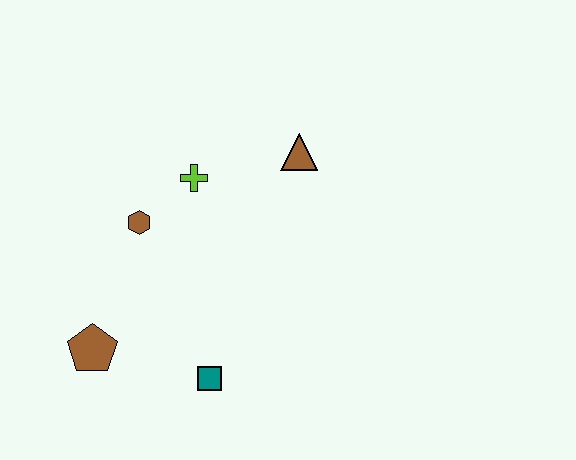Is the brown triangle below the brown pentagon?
No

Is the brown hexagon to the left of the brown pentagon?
No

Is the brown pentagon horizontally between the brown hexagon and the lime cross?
No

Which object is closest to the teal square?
The brown pentagon is closest to the teal square.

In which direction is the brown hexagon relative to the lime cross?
The brown hexagon is to the left of the lime cross.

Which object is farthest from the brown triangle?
The brown pentagon is farthest from the brown triangle.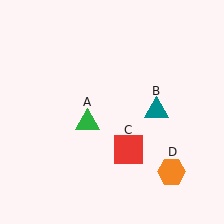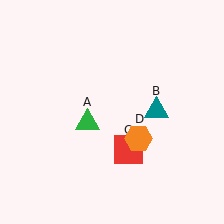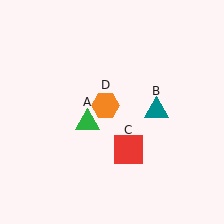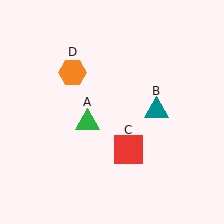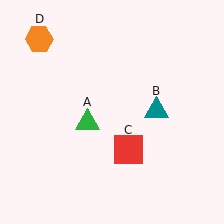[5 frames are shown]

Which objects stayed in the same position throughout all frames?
Green triangle (object A) and teal triangle (object B) and red square (object C) remained stationary.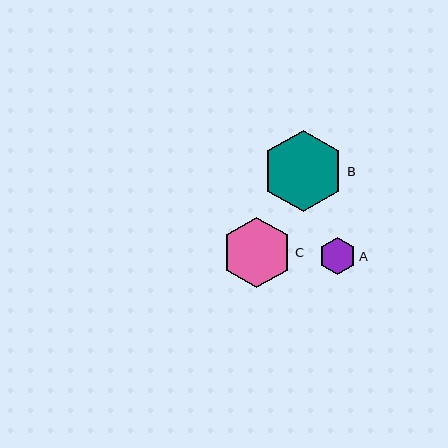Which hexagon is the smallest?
Hexagon A is the smallest with a size of approximately 36 pixels.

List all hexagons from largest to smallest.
From largest to smallest: B, C, A.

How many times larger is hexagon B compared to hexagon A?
Hexagon B is approximately 2.2 times the size of hexagon A.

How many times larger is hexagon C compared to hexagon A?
Hexagon C is approximately 1.9 times the size of hexagon A.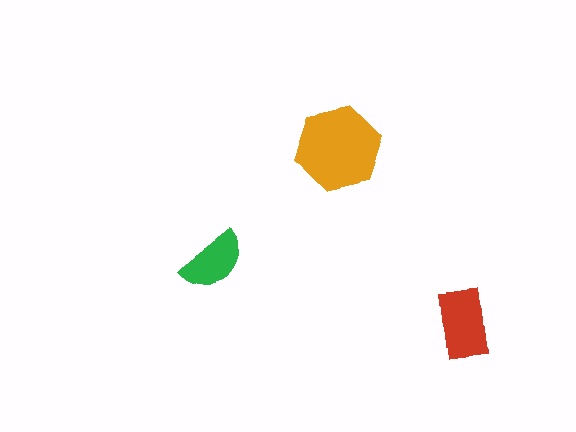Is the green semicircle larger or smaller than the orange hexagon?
Smaller.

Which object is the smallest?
The green semicircle.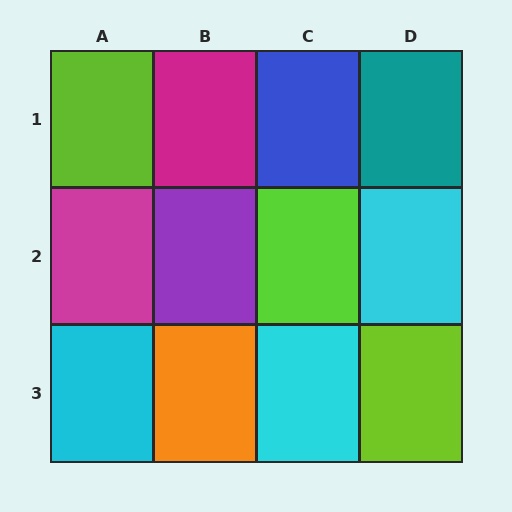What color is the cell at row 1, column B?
Magenta.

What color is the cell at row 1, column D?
Teal.